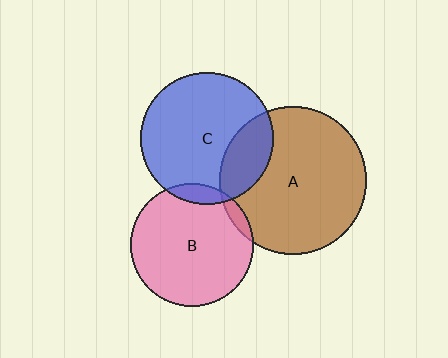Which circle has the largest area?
Circle A (brown).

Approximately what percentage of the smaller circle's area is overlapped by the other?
Approximately 5%.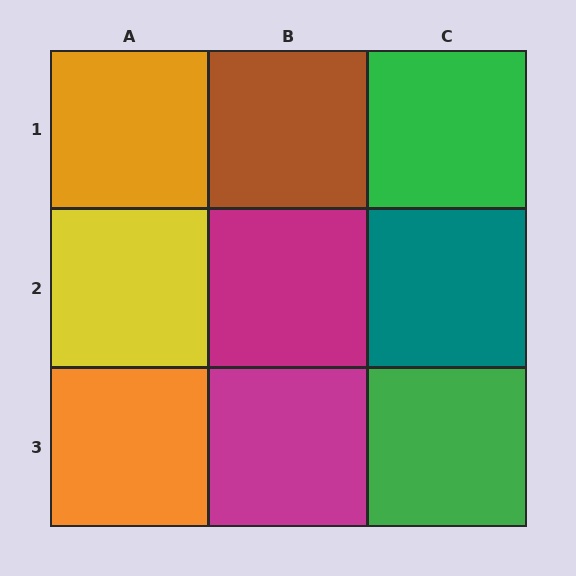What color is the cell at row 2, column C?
Teal.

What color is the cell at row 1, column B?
Brown.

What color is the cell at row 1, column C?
Green.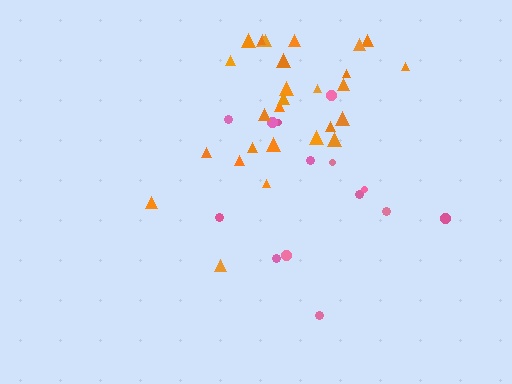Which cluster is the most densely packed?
Orange.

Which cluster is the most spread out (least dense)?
Pink.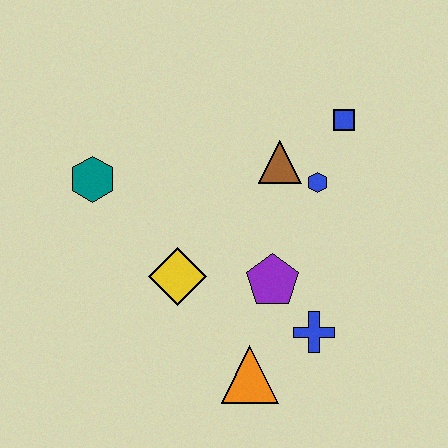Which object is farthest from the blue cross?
The teal hexagon is farthest from the blue cross.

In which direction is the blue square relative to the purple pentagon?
The blue square is above the purple pentagon.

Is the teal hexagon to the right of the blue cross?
No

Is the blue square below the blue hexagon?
No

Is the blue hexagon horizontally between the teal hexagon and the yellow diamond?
No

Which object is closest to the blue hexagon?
The brown triangle is closest to the blue hexagon.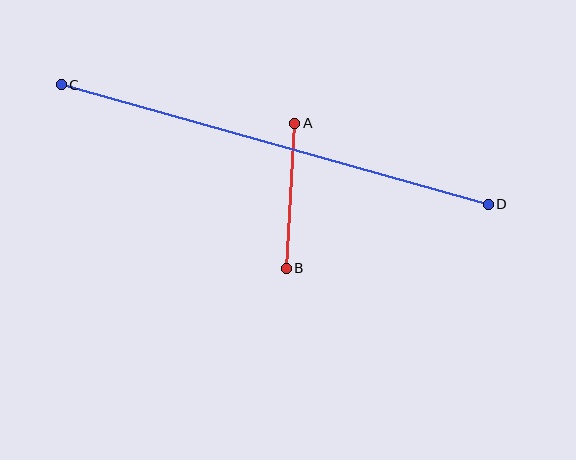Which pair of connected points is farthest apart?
Points C and D are farthest apart.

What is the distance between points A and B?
The distance is approximately 146 pixels.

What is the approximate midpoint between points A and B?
The midpoint is at approximately (290, 196) pixels.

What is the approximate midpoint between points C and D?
The midpoint is at approximately (275, 145) pixels.